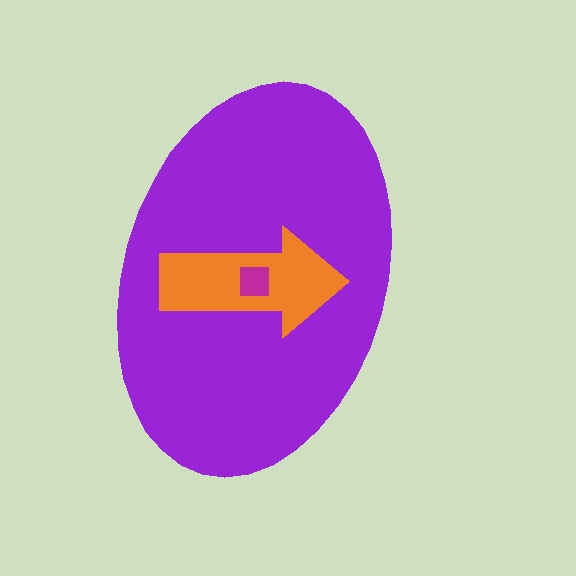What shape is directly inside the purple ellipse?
The orange arrow.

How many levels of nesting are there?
3.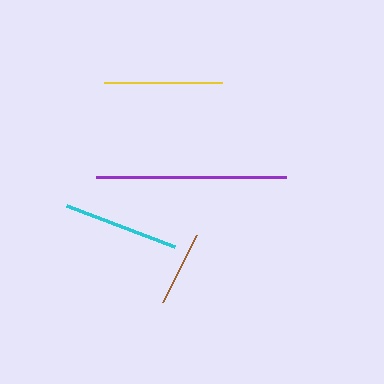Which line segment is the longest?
The purple line is the longest at approximately 190 pixels.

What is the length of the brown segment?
The brown segment is approximately 75 pixels long.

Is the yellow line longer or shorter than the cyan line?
The yellow line is longer than the cyan line.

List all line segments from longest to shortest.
From longest to shortest: purple, yellow, cyan, brown.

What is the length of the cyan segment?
The cyan segment is approximately 115 pixels long.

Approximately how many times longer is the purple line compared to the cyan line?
The purple line is approximately 1.7 times the length of the cyan line.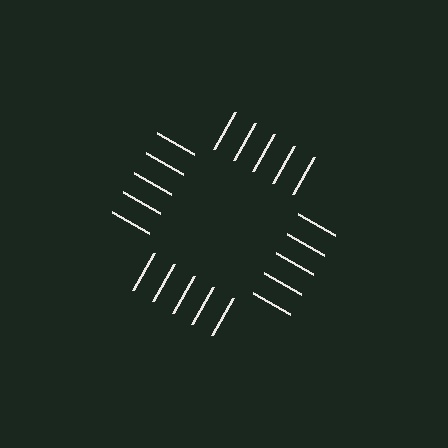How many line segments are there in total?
20 — 5 along each of the 4 edges.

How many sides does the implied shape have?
4 sides — the line-ends trace a square.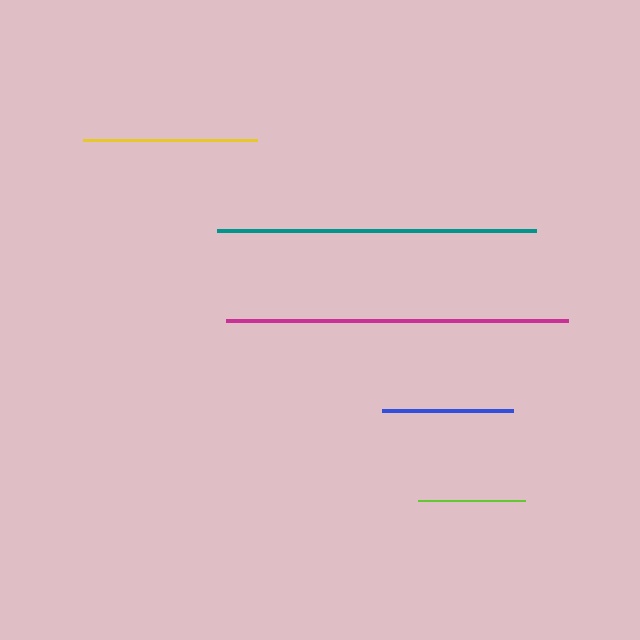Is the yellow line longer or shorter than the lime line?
The yellow line is longer than the lime line.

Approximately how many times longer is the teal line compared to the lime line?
The teal line is approximately 3.0 times the length of the lime line.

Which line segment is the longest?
The magenta line is the longest at approximately 342 pixels.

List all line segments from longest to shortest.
From longest to shortest: magenta, teal, yellow, blue, lime.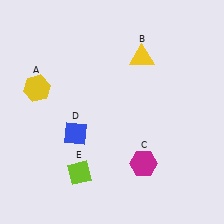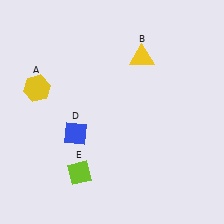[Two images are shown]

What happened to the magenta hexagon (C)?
The magenta hexagon (C) was removed in Image 2. It was in the bottom-right area of Image 1.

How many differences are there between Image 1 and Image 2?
There is 1 difference between the two images.